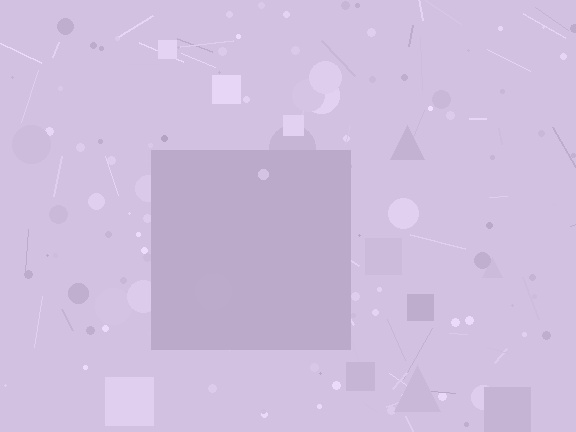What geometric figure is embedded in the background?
A square is embedded in the background.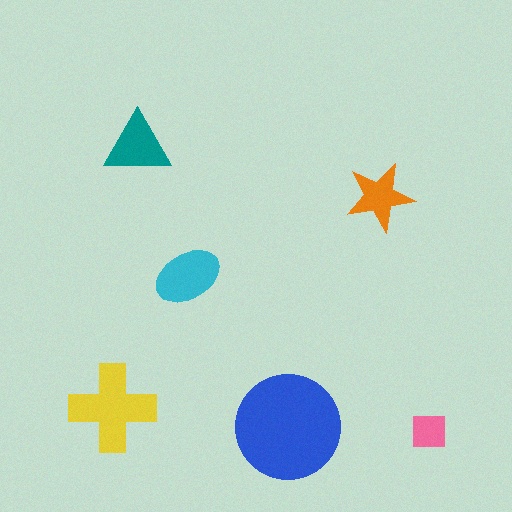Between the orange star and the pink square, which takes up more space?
The orange star.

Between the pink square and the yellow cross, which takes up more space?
The yellow cross.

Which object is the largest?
The blue circle.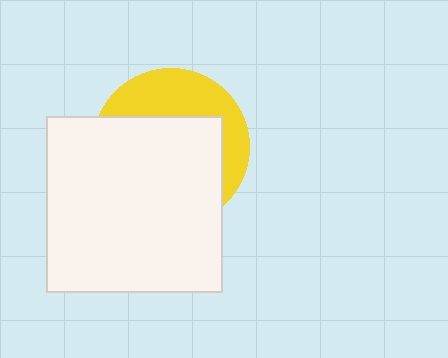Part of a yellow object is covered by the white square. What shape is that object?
It is a circle.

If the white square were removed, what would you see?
You would see the complete yellow circle.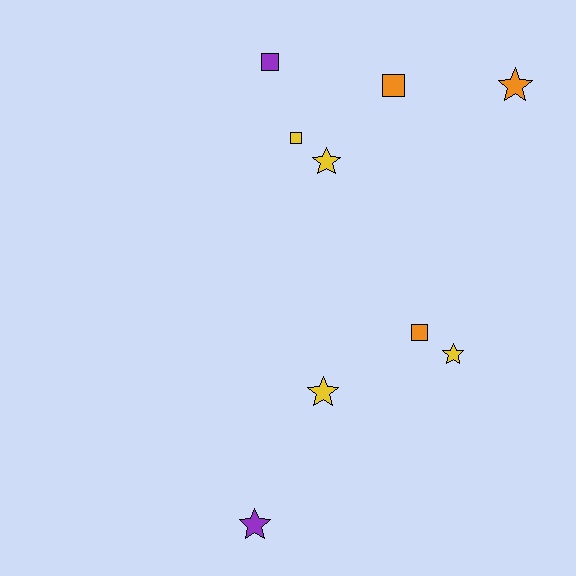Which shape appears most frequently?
Star, with 5 objects.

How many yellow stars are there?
There are 3 yellow stars.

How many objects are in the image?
There are 9 objects.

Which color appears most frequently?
Yellow, with 4 objects.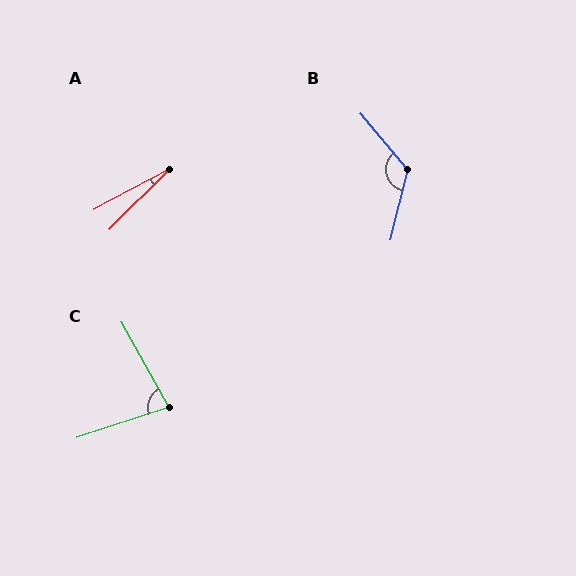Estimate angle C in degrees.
Approximately 79 degrees.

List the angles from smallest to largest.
A (17°), C (79°), B (126°).